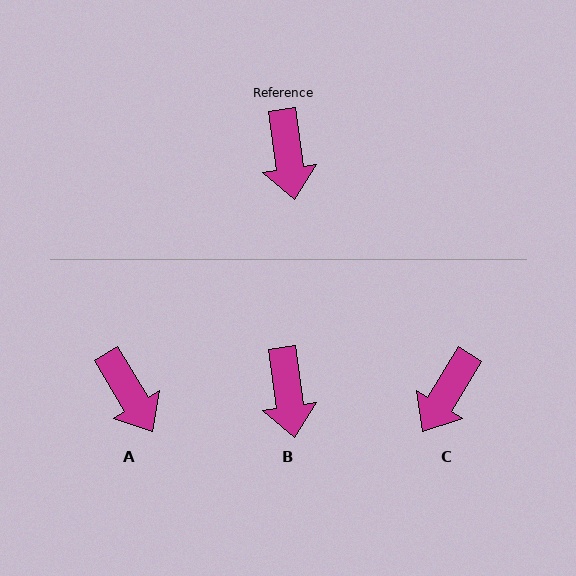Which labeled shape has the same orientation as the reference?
B.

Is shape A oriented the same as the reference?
No, it is off by about 23 degrees.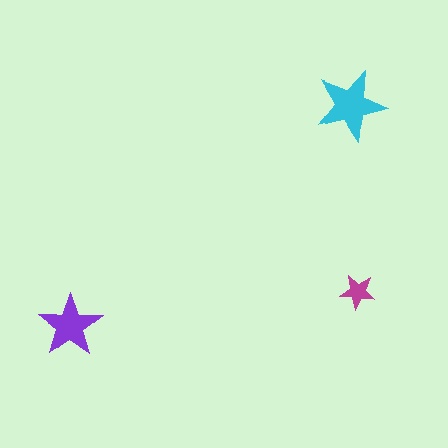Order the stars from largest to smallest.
the cyan one, the purple one, the magenta one.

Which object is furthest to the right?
The magenta star is rightmost.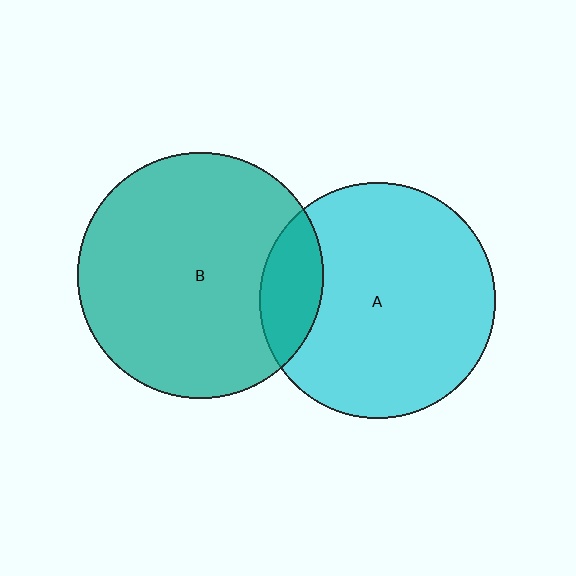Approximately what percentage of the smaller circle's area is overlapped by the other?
Approximately 15%.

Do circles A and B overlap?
Yes.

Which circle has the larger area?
Circle B (teal).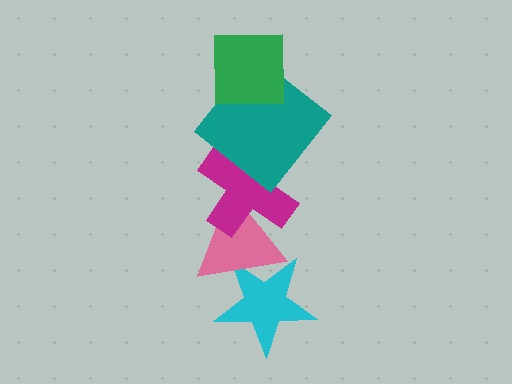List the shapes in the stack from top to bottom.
From top to bottom: the green square, the teal diamond, the magenta cross, the pink triangle, the cyan star.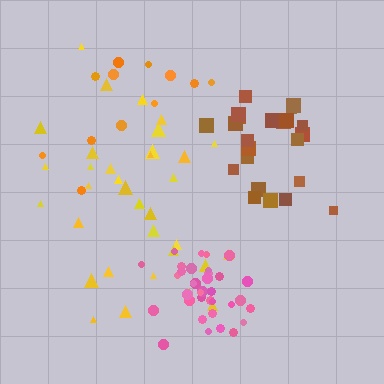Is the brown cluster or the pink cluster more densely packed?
Pink.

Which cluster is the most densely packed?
Pink.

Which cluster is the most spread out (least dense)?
Orange.